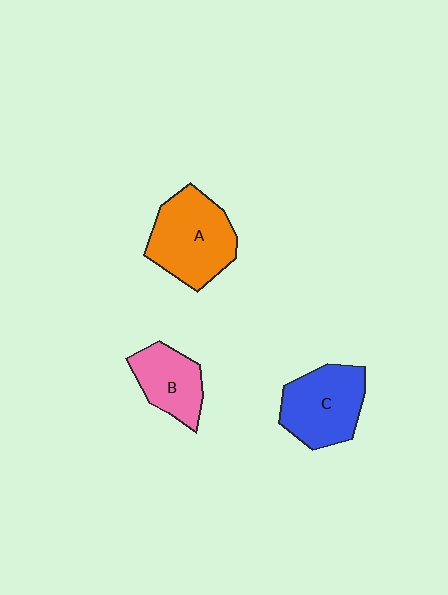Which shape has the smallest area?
Shape B (pink).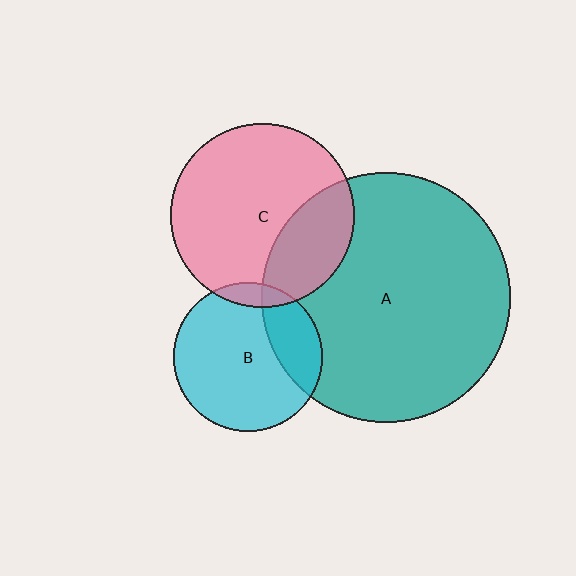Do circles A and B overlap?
Yes.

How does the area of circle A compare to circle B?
Approximately 2.8 times.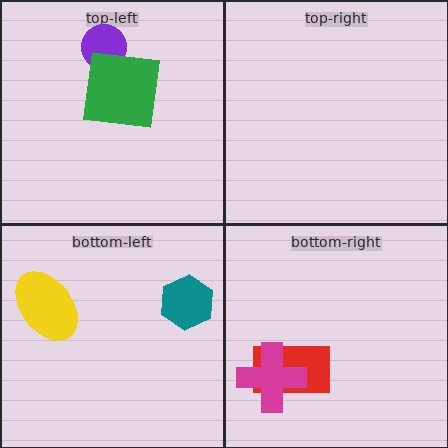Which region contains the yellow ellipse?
The bottom-left region.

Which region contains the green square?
The top-left region.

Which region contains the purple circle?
The top-left region.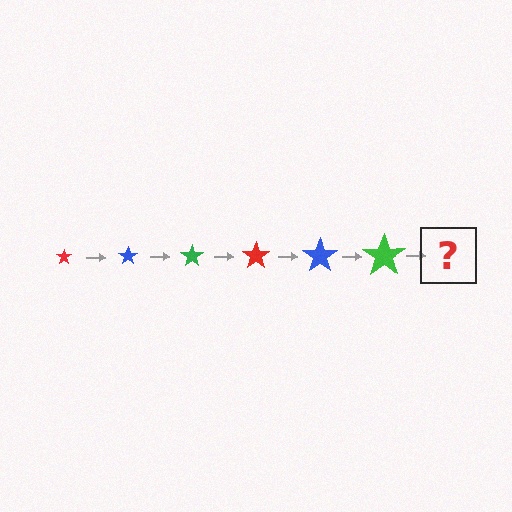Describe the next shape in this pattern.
It should be a red star, larger than the previous one.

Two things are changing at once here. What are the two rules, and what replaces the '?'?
The two rules are that the star grows larger each step and the color cycles through red, blue, and green. The '?' should be a red star, larger than the previous one.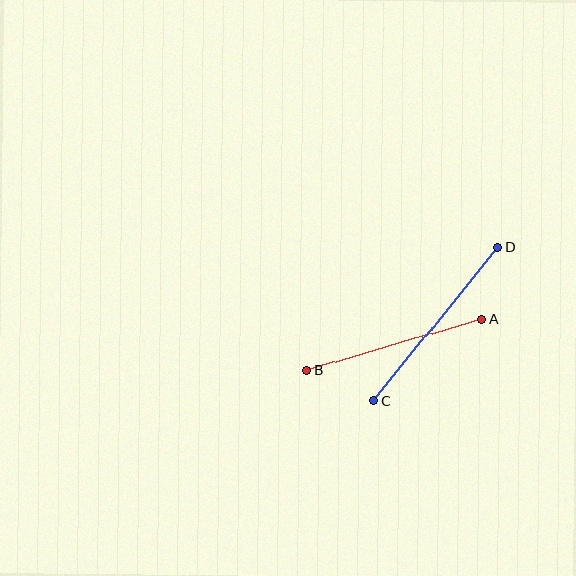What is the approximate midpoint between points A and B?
The midpoint is at approximately (394, 345) pixels.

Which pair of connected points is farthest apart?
Points C and D are farthest apart.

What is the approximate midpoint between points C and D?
The midpoint is at approximately (436, 324) pixels.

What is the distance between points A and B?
The distance is approximately 182 pixels.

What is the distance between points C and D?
The distance is approximately 197 pixels.